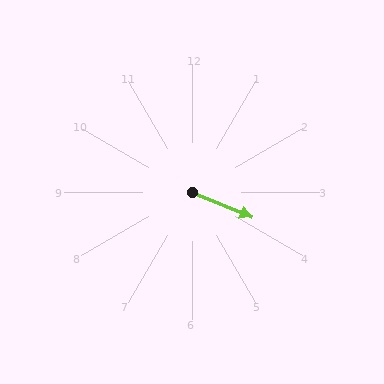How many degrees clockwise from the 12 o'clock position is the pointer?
Approximately 112 degrees.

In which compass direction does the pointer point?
East.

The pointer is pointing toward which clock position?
Roughly 4 o'clock.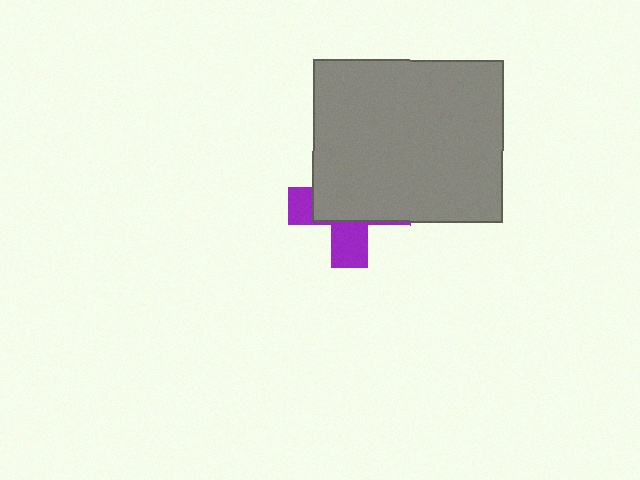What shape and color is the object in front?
The object in front is a gray rectangle.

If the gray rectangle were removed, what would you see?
You would see the complete purple cross.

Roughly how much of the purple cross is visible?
A small part of it is visible (roughly 37%).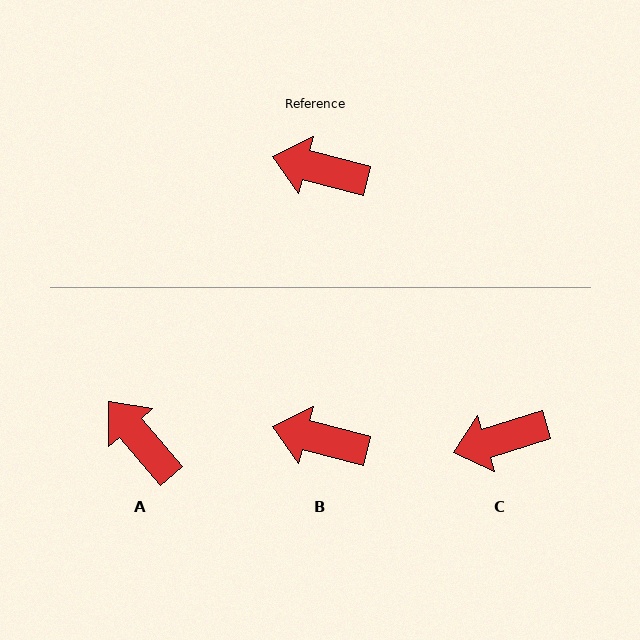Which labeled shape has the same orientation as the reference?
B.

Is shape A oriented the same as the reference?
No, it is off by about 35 degrees.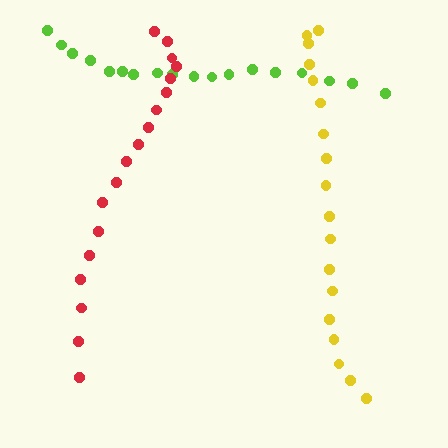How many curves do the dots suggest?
There are 3 distinct paths.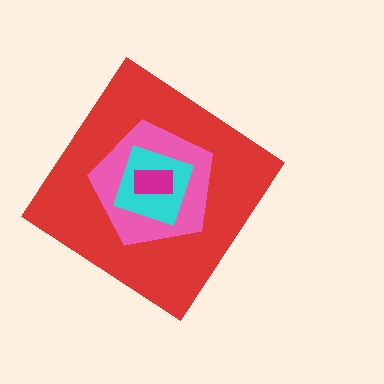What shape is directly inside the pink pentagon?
The cyan square.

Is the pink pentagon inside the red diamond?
Yes.